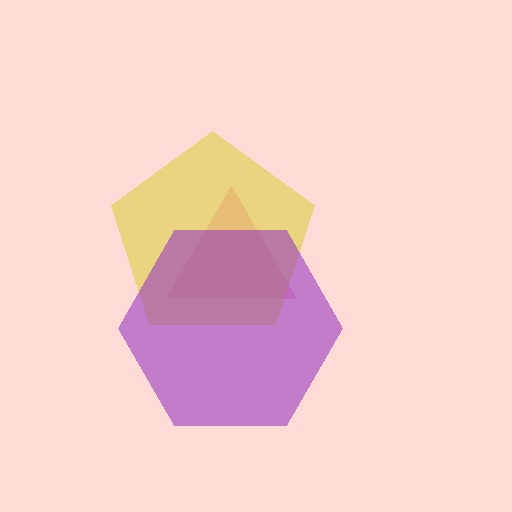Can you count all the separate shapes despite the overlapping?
Yes, there are 3 separate shapes.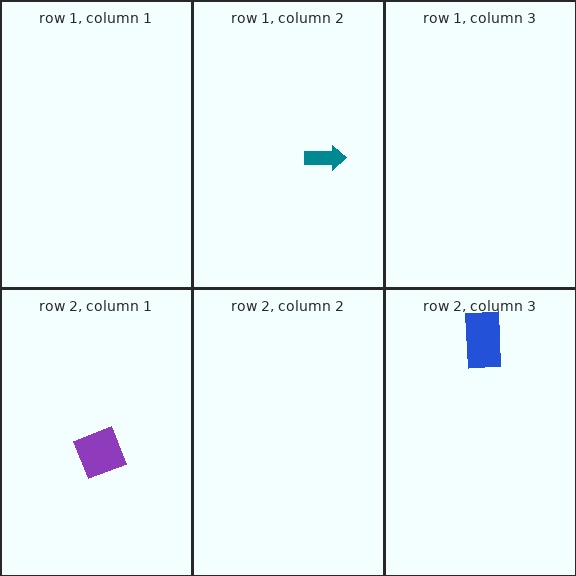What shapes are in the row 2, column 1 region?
The purple diamond.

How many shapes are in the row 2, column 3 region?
1.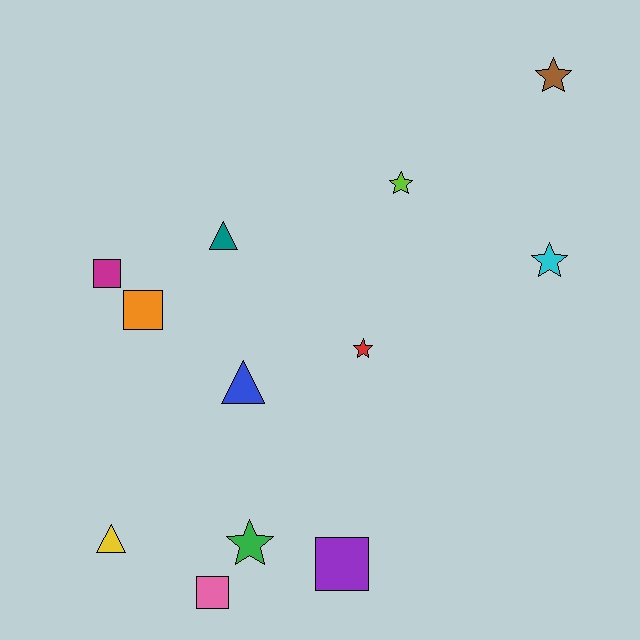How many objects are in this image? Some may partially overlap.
There are 12 objects.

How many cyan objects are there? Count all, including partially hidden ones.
There is 1 cyan object.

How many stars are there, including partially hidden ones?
There are 5 stars.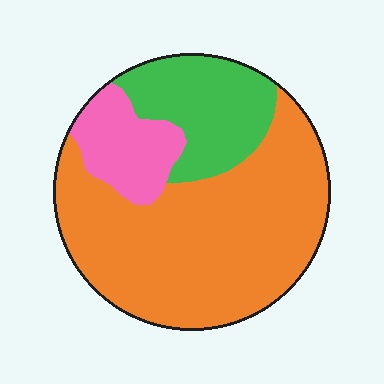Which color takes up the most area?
Orange, at roughly 65%.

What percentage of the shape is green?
Green covers 22% of the shape.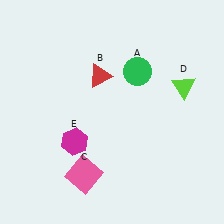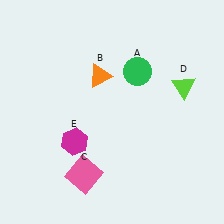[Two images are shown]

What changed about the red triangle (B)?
In Image 1, B is red. In Image 2, it changed to orange.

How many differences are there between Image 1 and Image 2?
There is 1 difference between the two images.